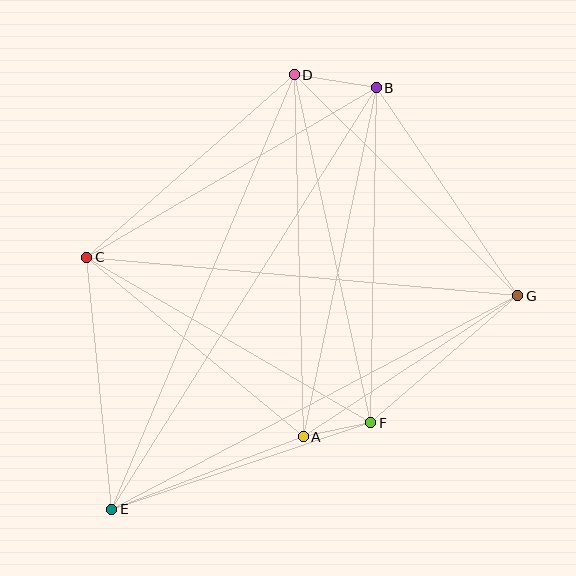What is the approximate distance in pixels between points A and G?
The distance between A and G is approximately 257 pixels.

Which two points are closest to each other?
Points A and F are closest to each other.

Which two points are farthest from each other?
Points B and E are farthest from each other.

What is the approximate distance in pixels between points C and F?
The distance between C and F is approximately 329 pixels.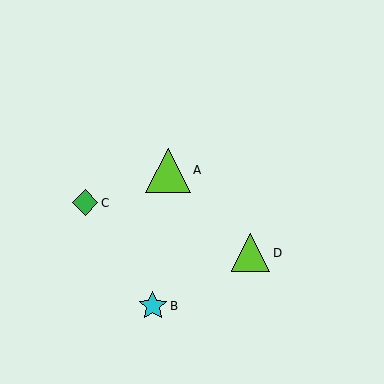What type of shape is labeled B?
Shape B is a cyan star.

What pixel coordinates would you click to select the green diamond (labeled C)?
Click at (85, 203) to select the green diamond C.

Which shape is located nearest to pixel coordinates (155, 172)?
The lime triangle (labeled A) at (168, 170) is nearest to that location.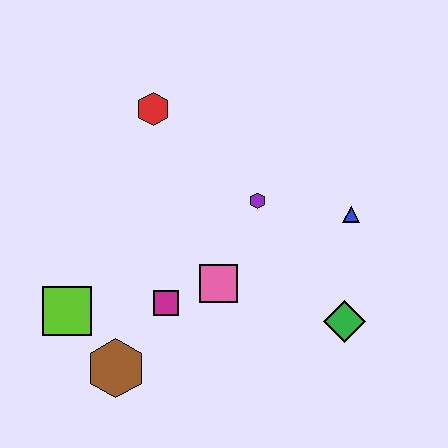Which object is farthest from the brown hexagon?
The blue triangle is farthest from the brown hexagon.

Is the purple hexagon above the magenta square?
Yes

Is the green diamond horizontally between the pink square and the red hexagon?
No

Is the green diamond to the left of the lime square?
No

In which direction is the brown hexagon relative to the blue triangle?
The brown hexagon is to the left of the blue triangle.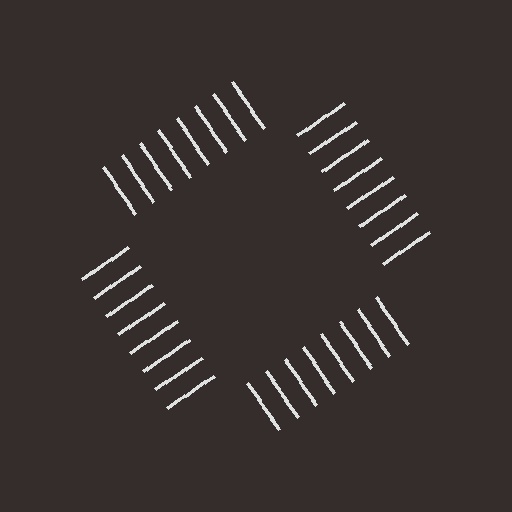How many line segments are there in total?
32 — 8 along each of the 4 edges.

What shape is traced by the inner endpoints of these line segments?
An illusory square — the line segments terminate on its edges but no continuous stroke is drawn.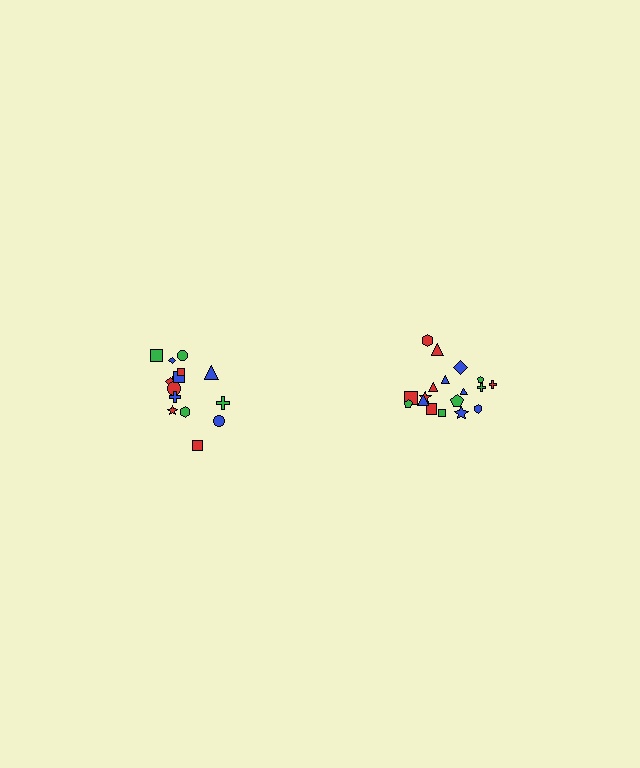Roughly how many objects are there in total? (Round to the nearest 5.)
Roughly 35 objects in total.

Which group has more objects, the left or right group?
The right group.